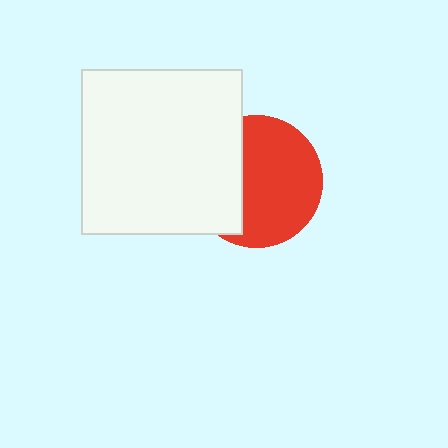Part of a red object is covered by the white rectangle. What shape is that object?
It is a circle.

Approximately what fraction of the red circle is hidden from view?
Roughly 36% of the red circle is hidden behind the white rectangle.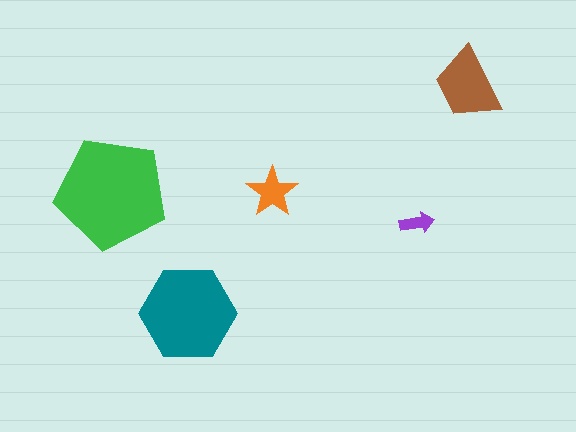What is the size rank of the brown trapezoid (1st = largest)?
3rd.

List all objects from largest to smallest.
The green pentagon, the teal hexagon, the brown trapezoid, the orange star, the purple arrow.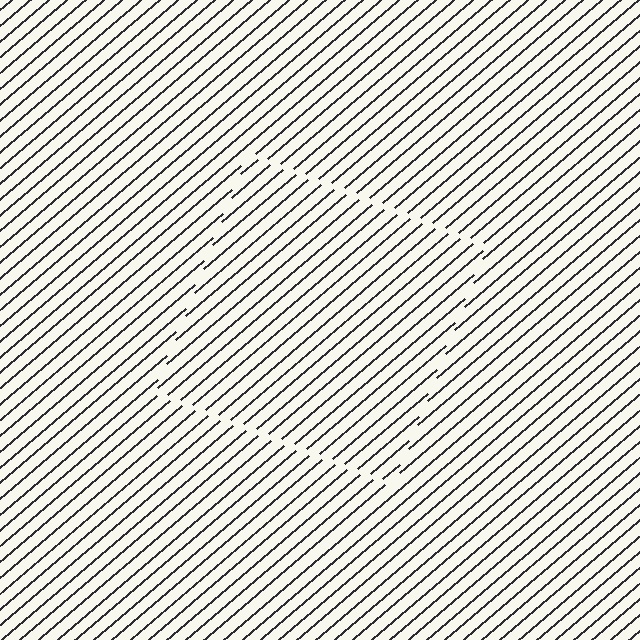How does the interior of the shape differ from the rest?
The interior of the shape contains the same grating, shifted by half a period — the contour is defined by the phase discontinuity where line-ends from the inner and outer gratings abut.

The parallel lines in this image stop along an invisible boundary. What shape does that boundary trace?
An illusory square. The interior of the shape contains the same grating, shifted by half a period — the contour is defined by the phase discontinuity where line-ends from the inner and outer gratings abut.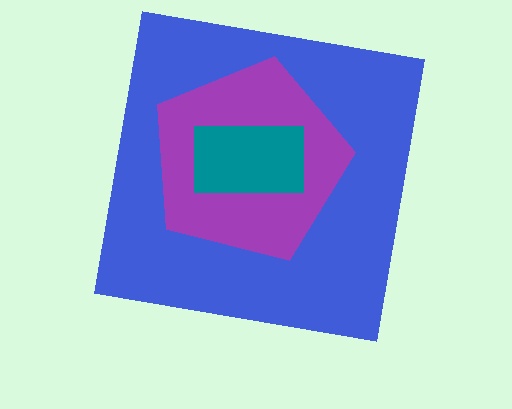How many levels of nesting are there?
3.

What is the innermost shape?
The teal rectangle.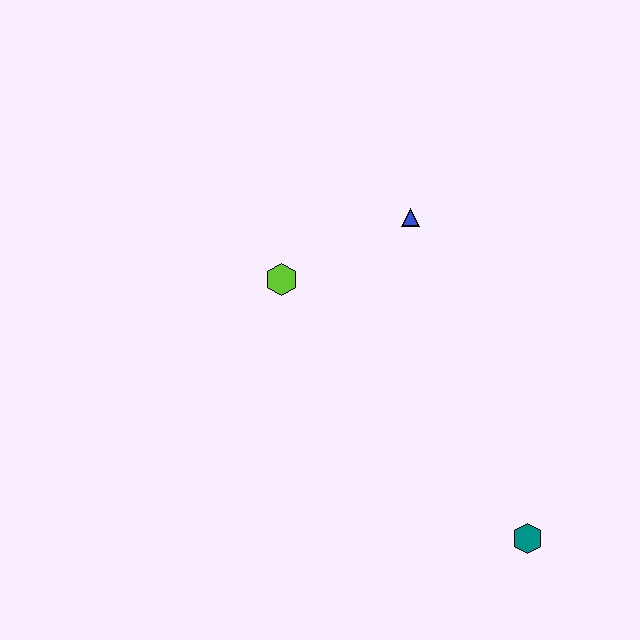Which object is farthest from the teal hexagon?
The lime hexagon is farthest from the teal hexagon.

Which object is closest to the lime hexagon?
The blue triangle is closest to the lime hexagon.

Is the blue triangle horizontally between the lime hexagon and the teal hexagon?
Yes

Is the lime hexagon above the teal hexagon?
Yes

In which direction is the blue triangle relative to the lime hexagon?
The blue triangle is to the right of the lime hexagon.